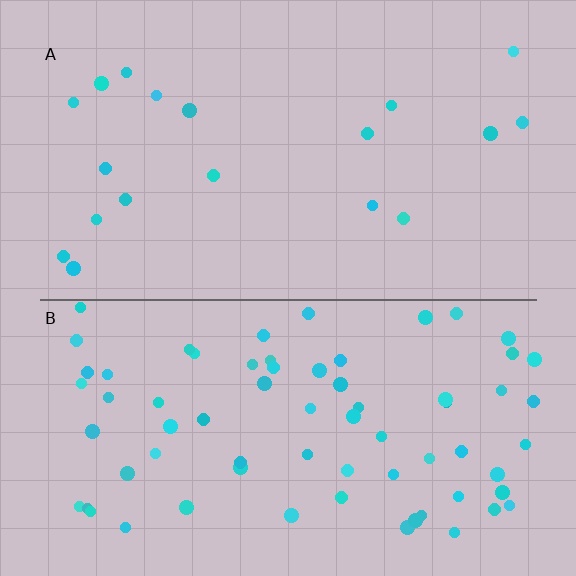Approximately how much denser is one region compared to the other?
Approximately 3.7× — region B over region A.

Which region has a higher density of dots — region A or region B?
B (the bottom).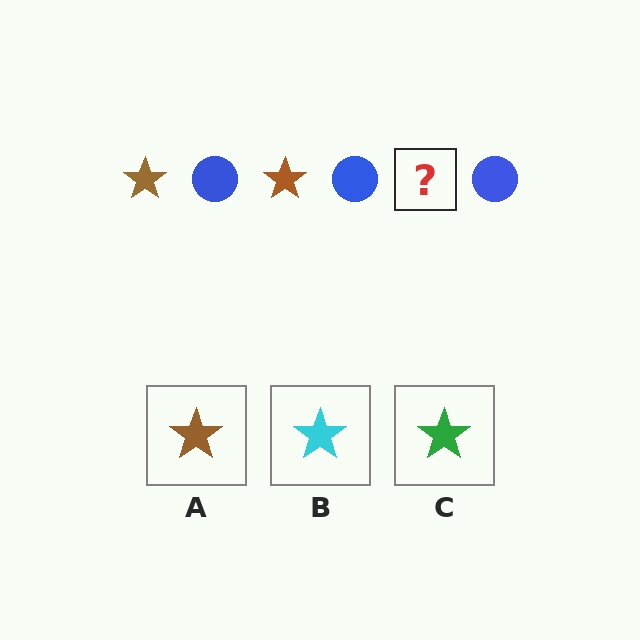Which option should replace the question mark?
Option A.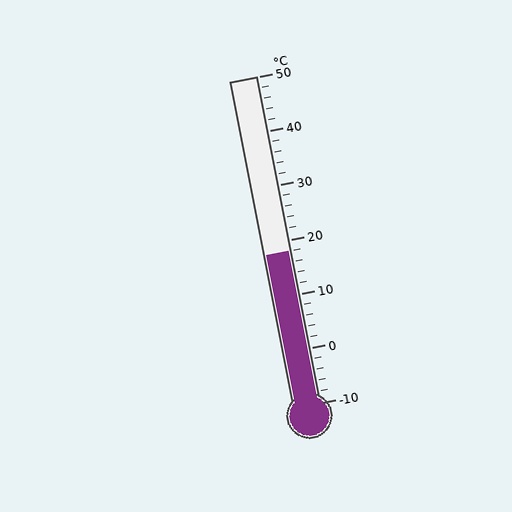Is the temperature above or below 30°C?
The temperature is below 30°C.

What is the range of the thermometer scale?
The thermometer scale ranges from -10°C to 50°C.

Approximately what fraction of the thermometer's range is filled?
The thermometer is filled to approximately 45% of its range.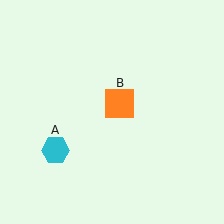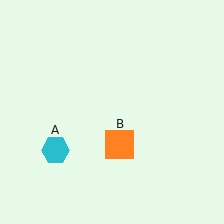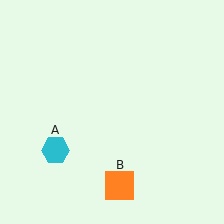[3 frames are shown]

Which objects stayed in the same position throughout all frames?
Cyan hexagon (object A) remained stationary.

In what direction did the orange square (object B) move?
The orange square (object B) moved down.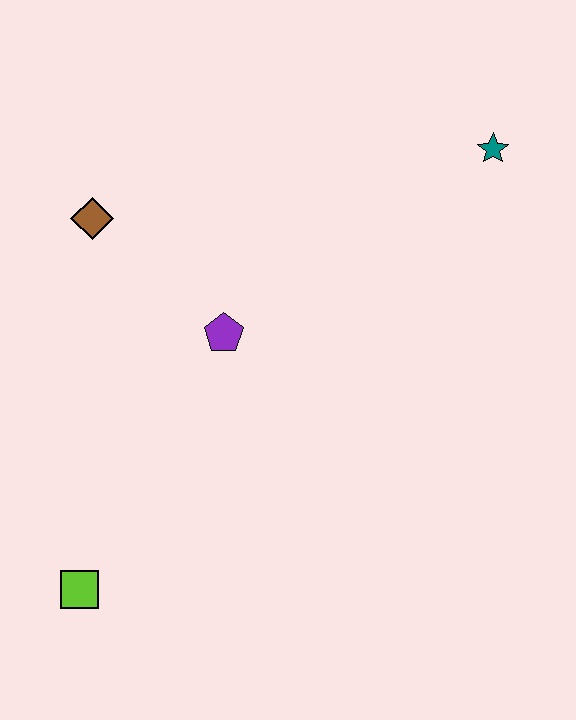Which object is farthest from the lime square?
The teal star is farthest from the lime square.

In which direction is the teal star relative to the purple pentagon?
The teal star is to the right of the purple pentagon.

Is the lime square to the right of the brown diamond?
No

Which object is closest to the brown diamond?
The purple pentagon is closest to the brown diamond.